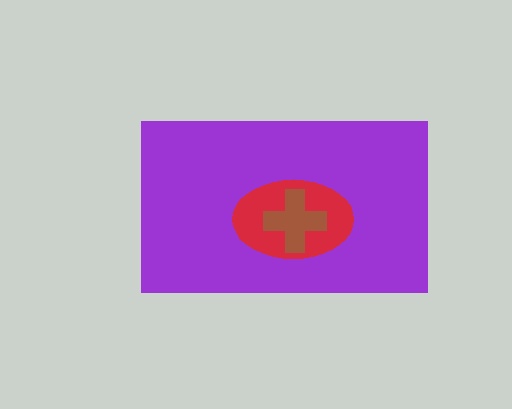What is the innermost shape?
The brown cross.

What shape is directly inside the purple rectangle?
The red ellipse.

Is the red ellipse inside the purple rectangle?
Yes.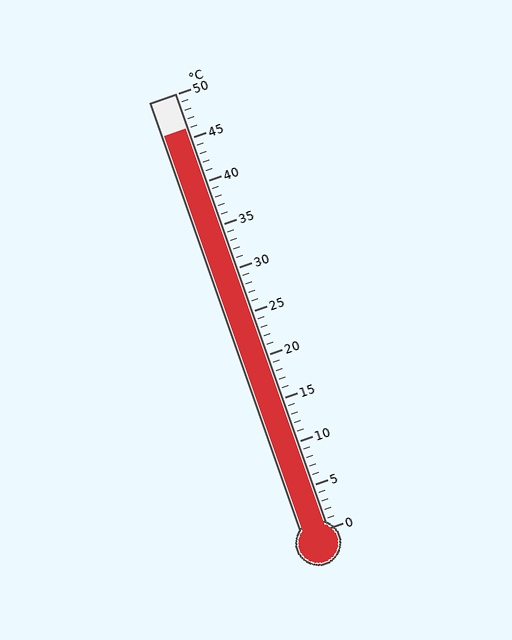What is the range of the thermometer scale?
The thermometer scale ranges from 0°C to 50°C.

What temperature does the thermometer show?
The thermometer shows approximately 46°C.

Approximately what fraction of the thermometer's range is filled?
The thermometer is filled to approximately 90% of its range.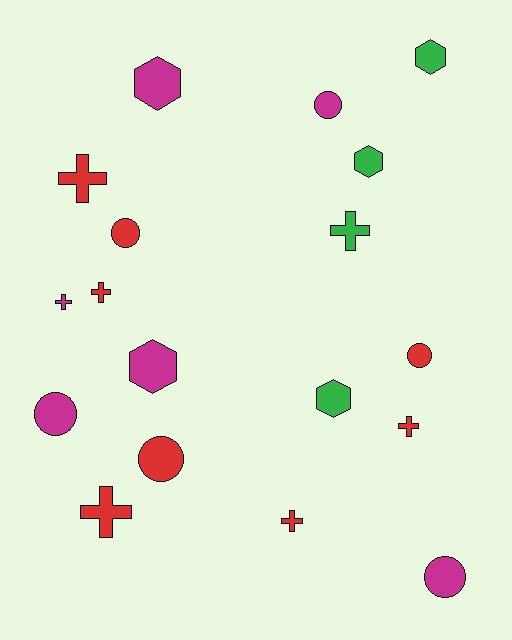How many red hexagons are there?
There are no red hexagons.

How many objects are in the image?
There are 18 objects.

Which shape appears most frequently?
Cross, with 7 objects.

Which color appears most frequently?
Red, with 8 objects.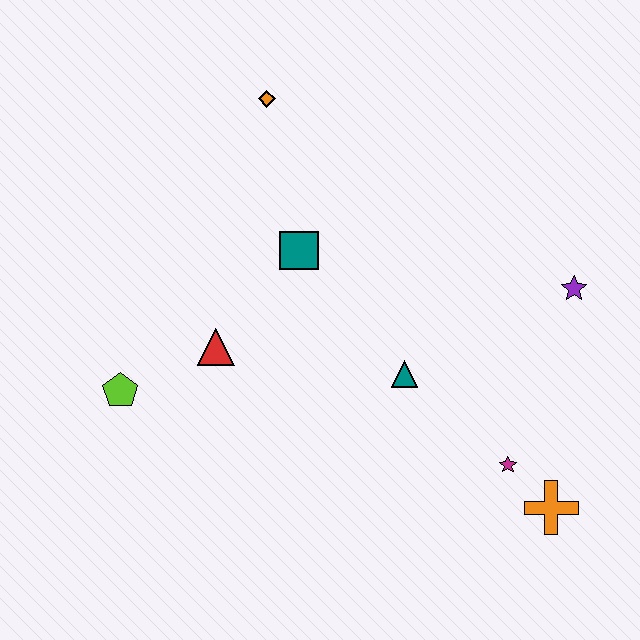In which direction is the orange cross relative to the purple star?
The orange cross is below the purple star.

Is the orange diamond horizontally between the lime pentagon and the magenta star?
Yes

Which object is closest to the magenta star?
The orange cross is closest to the magenta star.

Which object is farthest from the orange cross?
The orange diamond is farthest from the orange cross.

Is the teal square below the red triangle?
No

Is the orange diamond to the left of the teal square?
Yes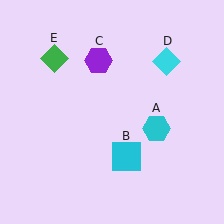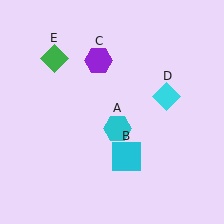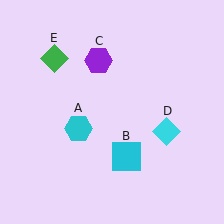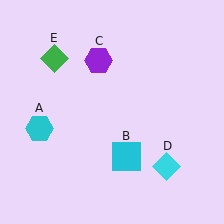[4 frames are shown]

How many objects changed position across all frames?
2 objects changed position: cyan hexagon (object A), cyan diamond (object D).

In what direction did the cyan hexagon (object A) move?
The cyan hexagon (object A) moved left.